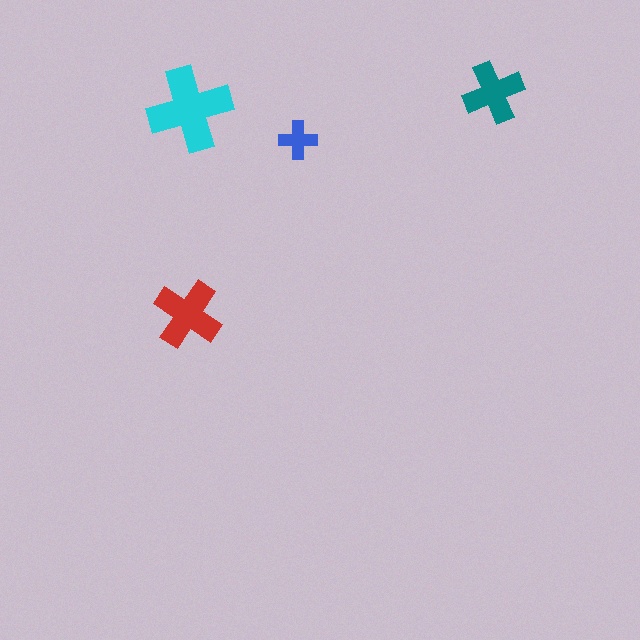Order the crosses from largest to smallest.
the cyan one, the red one, the teal one, the blue one.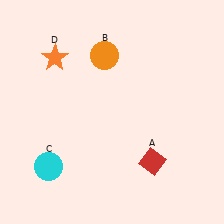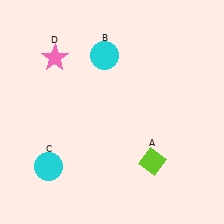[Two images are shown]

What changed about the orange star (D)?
In Image 1, D is orange. In Image 2, it changed to pink.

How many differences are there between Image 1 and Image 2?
There are 3 differences between the two images.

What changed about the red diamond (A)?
In Image 1, A is red. In Image 2, it changed to lime.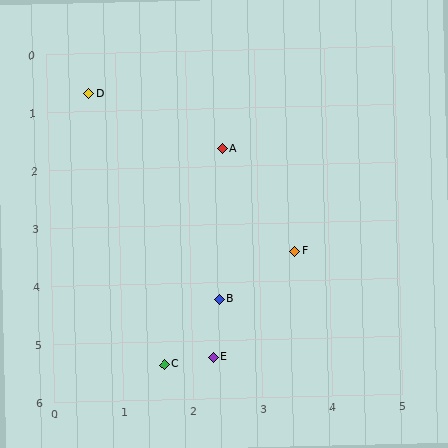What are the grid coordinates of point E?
Point E is at approximately (2.3, 5.3).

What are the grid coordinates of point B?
Point B is at approximately (2.4, 4.3).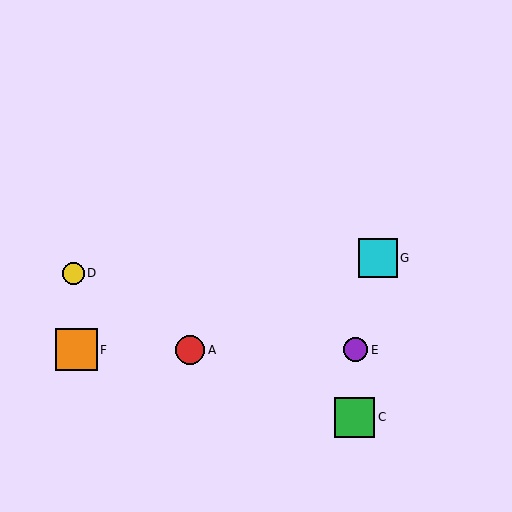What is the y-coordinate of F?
Object F is at y≈350.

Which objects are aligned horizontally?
Objects A, B, E, F are aligned horizontally.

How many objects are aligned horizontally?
4 objects (A, B, E, F) are aligned horizontally.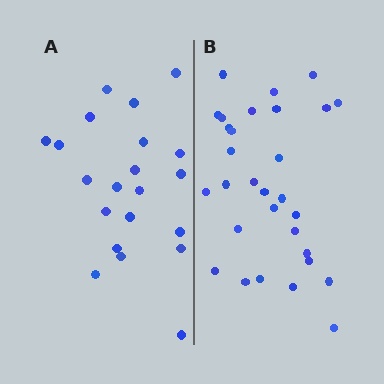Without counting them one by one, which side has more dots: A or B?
Region B (the right region) has more dots.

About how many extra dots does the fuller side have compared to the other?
Region B has roughly 8 or so more dots than region A.